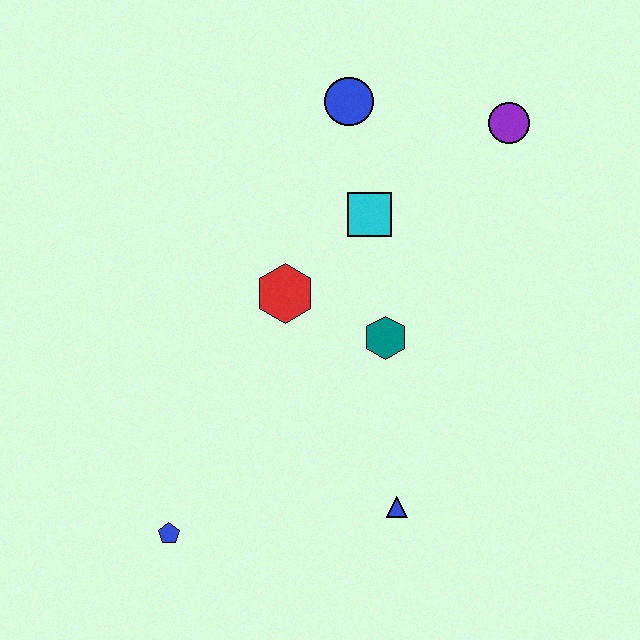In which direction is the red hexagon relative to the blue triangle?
The red hexagon is above the blue triangle.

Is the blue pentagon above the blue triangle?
No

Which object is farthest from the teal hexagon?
The blue pentagon is farthest from the teal hexagon.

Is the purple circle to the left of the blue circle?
No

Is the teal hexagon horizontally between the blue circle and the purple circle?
Yes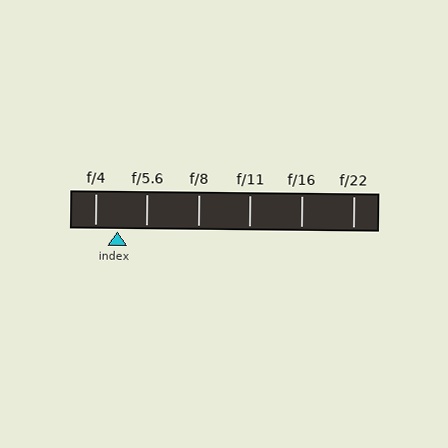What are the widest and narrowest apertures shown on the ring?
The widest aperture shown is f/4 and the narrowest is f/22.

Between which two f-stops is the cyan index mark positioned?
The index mark is between f/4 and f/5.6.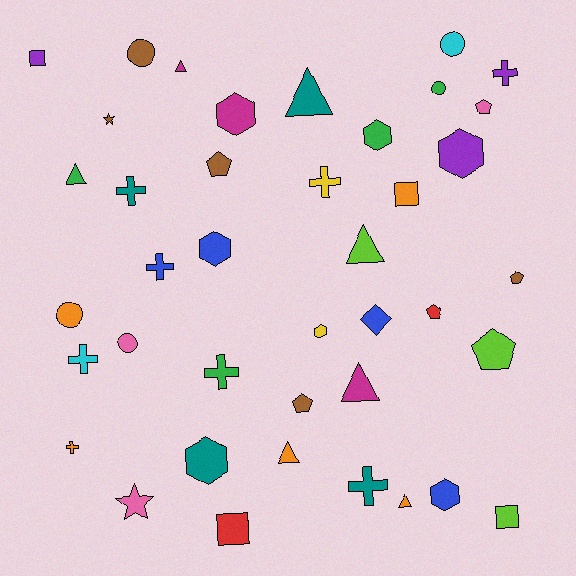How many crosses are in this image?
There are 8 crosses.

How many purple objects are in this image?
There are 3 purple objects.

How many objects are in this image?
There are 40 objects.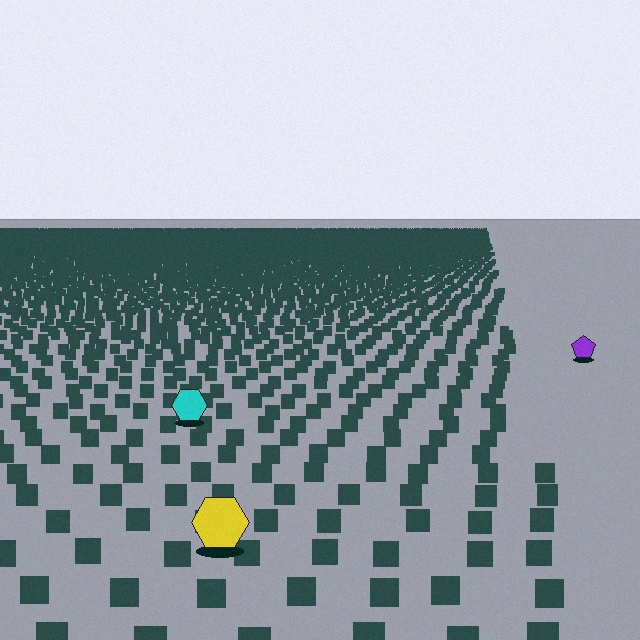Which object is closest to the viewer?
The yellow hexagon is closest. The texture marks near it are larger and more spread out.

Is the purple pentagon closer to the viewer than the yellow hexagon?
No. The yellow hexagon is closer — you can tell from the texture gradient: the ground texture is coarser near it.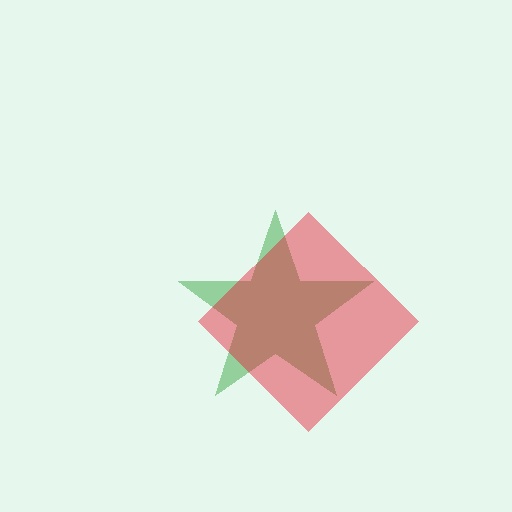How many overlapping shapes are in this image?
There are 2 overlapping shapes in the image.